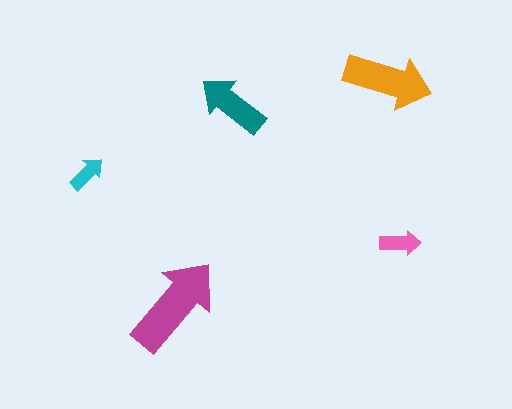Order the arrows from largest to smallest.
the magenta one, the orange one, the teal one, the pink one, the cyan one.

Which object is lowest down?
The magenta arrow is bottommost.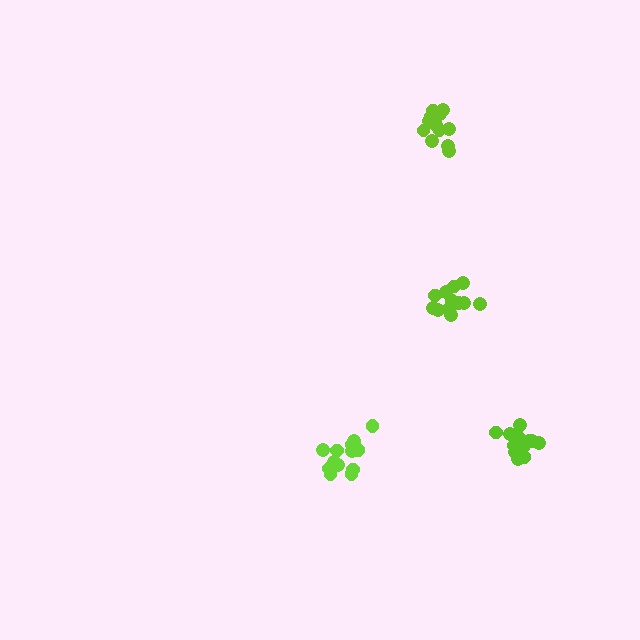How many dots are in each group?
Group 1: 13 dots, Group 2: 15 dots, Group 3: 13 dots, Group 4: 15 dots (56 total).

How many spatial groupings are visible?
There are 4 spatial groupings.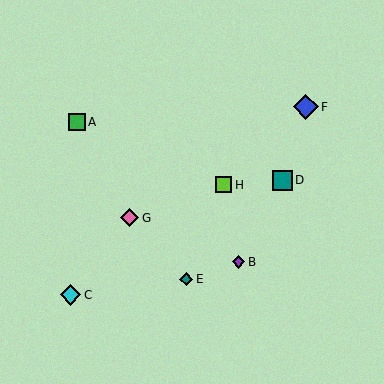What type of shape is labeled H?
Shape H is a lime square.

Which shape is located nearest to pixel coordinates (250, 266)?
The purple diamond (labeled B) at (239, 262) is nearest to that location.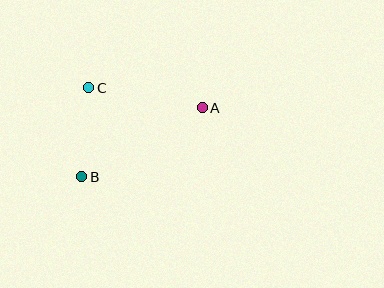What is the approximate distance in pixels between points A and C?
The distance between A and C is approximately 115 pixels.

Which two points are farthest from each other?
Points A and B are farthest from each other.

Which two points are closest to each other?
Points B and C are closest to each other.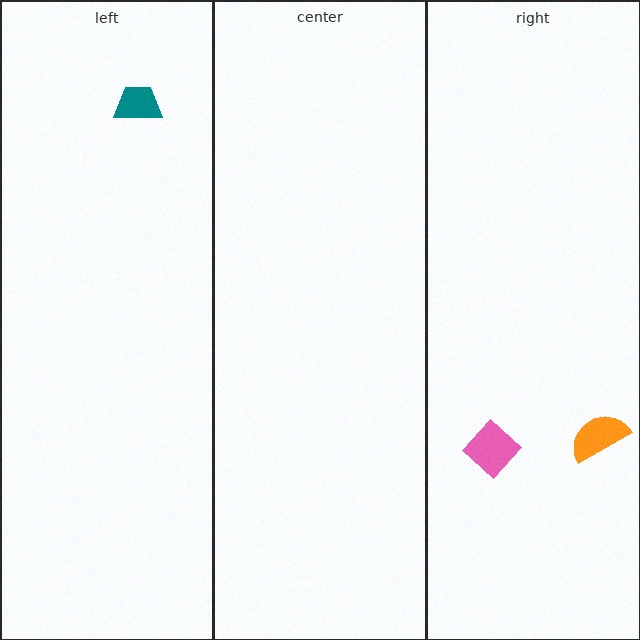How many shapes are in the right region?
2.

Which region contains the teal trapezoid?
The left region.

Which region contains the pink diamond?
The right region.